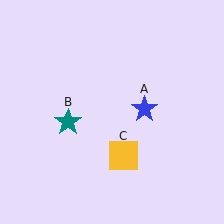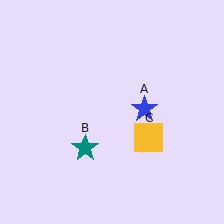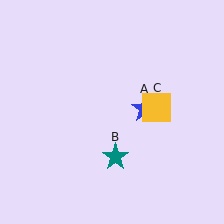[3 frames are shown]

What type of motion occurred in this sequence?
The teal star (object B), yellow square (object C) rotated counterclockwise around the center of the scene.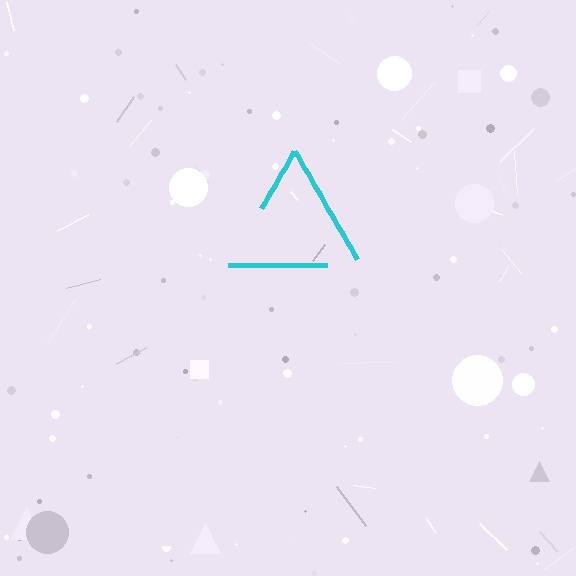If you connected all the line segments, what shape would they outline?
They would outline a triangle.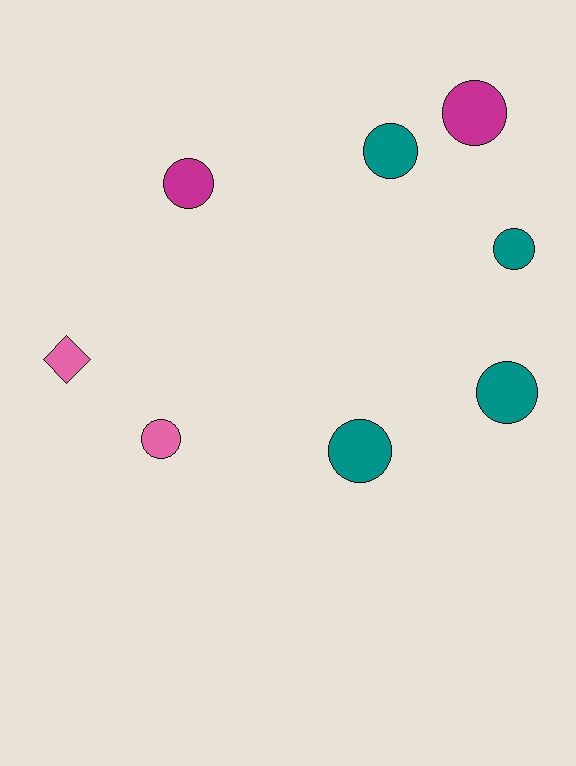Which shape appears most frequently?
Circle, with 7 objects.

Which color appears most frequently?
Teal, with 4 objects.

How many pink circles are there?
There is 1 pink circle.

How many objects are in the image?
There are 8 objects.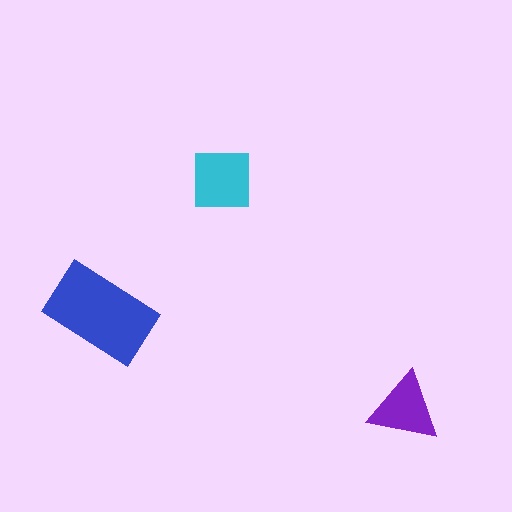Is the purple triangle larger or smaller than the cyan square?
Smaller.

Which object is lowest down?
The purple triangle is bottommost.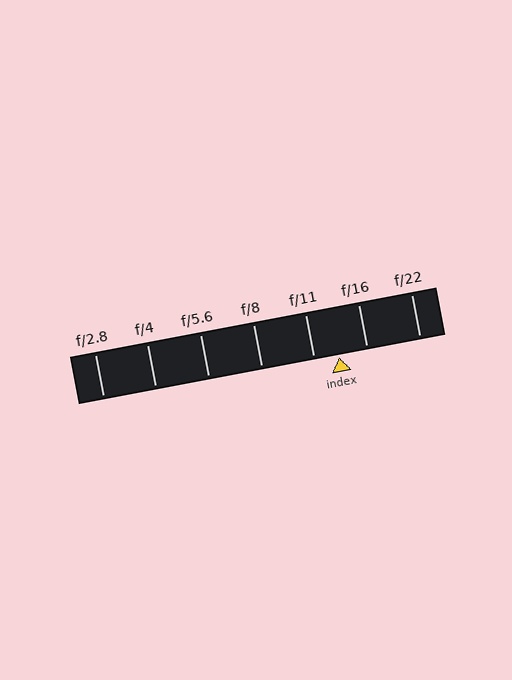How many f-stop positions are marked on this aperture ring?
There are 7 f-stop positions marked.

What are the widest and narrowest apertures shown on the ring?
The widest aperture shown is f/2.8 and the narrowest is f/22.